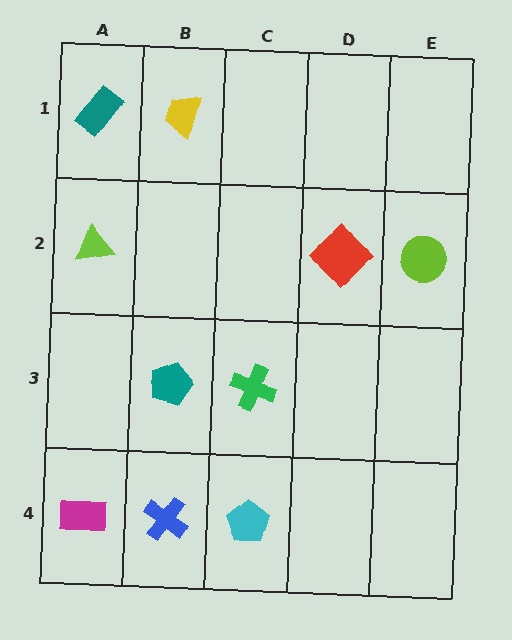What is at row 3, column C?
A green cross.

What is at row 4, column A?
A magenta rectangle.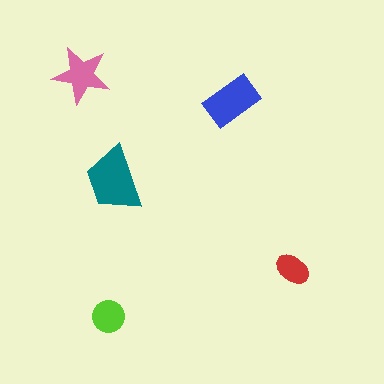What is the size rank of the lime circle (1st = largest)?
4th.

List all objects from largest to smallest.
The teal trapezoid, the blue rectangle, the pink star, the lime circle, the red ellipse.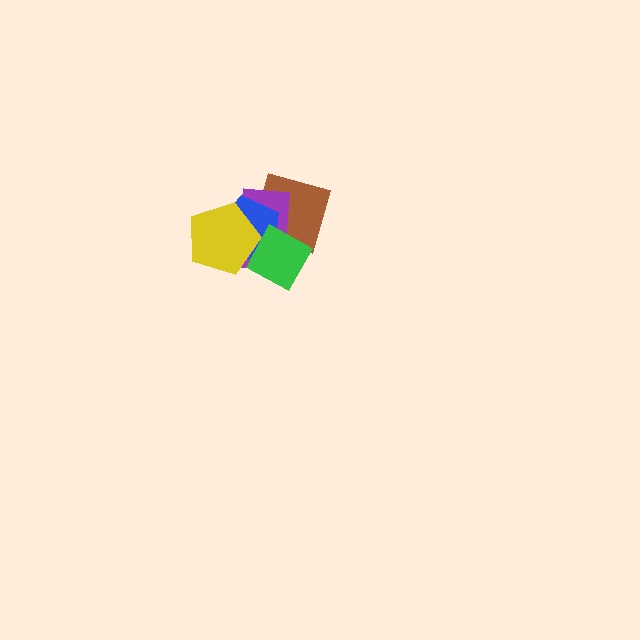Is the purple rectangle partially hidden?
Yes, it is partially covered by another shape.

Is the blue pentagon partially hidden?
Yes, it is partially covered by another shape.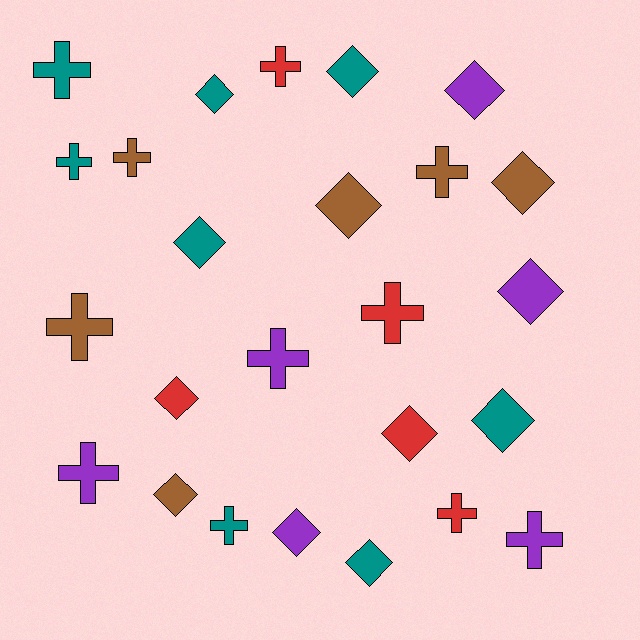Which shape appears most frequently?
Diamond, with 13 objects.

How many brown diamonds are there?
There are 3 brown diamonds.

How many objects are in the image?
There are 25 objects.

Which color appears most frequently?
Teal, with 8 objects.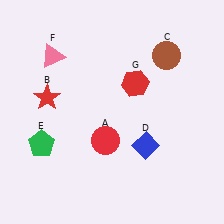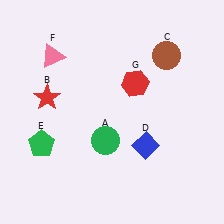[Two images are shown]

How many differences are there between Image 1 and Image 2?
There is 1 difference between the two images.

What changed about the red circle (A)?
In Image 1, A is red. In Image 2, it changed to green.